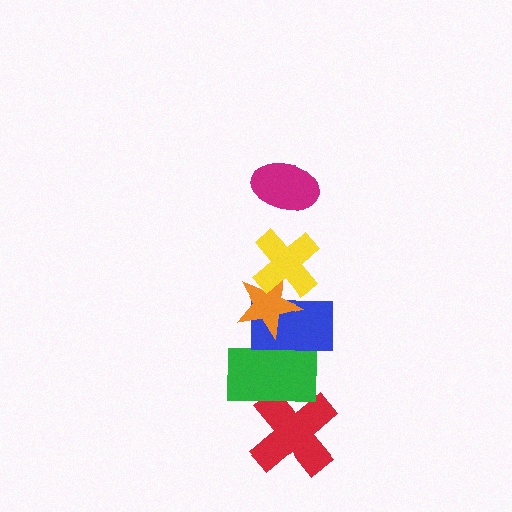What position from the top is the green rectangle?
The green rectangle is 5th from the top.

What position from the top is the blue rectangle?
The blue rectangle is 4th from the top.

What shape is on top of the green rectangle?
The blue rectangle is on top of the green rectangle.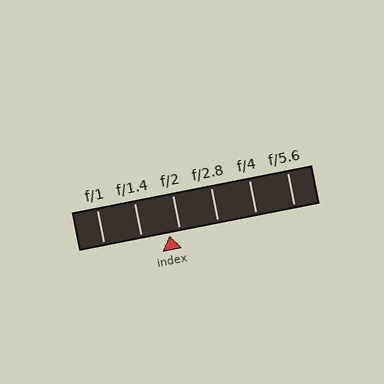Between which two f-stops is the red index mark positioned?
The index mark is between f/1.4 and f/2.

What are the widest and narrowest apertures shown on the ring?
The widest aperture shown is f/1 and the narrowest is f/5.6.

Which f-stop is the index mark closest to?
The index mark is closest to f/2.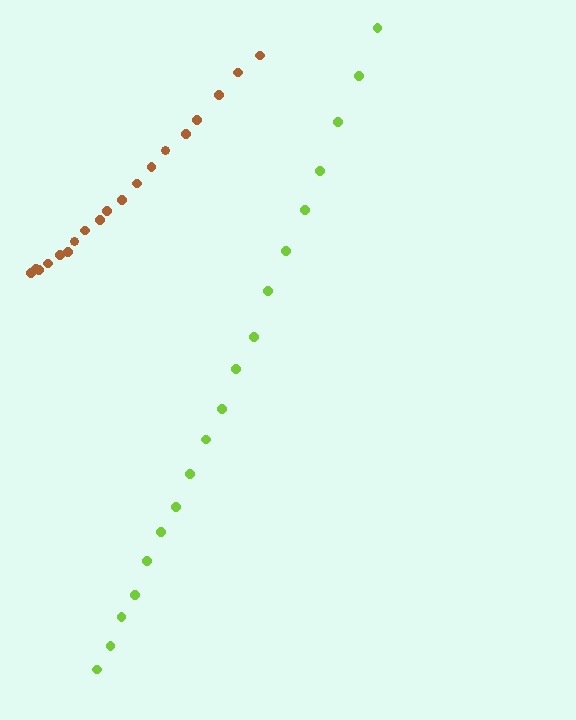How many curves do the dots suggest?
There are 2 distinct paths.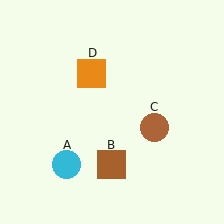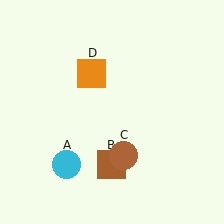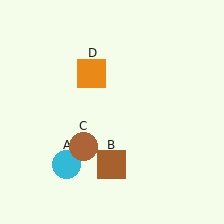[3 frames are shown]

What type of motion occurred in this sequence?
The brown circle (object C) rotated clockwise around the center of the scene.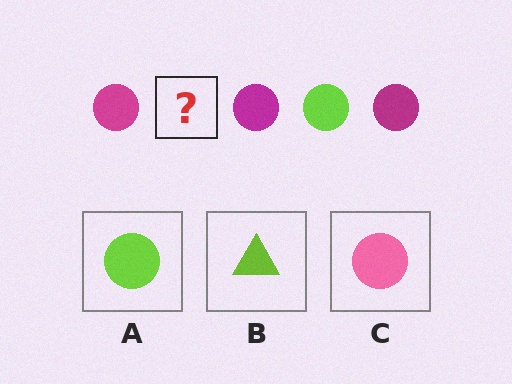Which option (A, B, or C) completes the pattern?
A.